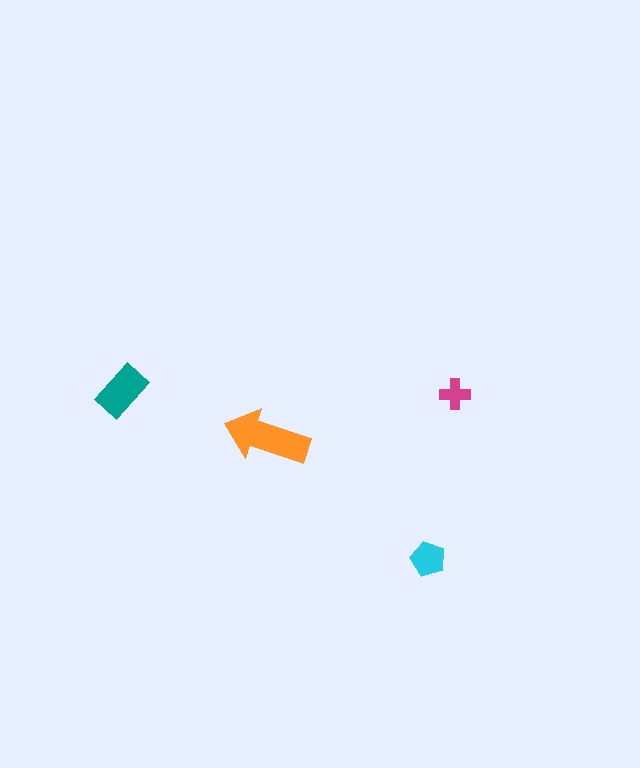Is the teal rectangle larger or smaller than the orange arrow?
Smaller.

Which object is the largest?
The orange arrow.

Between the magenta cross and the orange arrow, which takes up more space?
The orange arrow.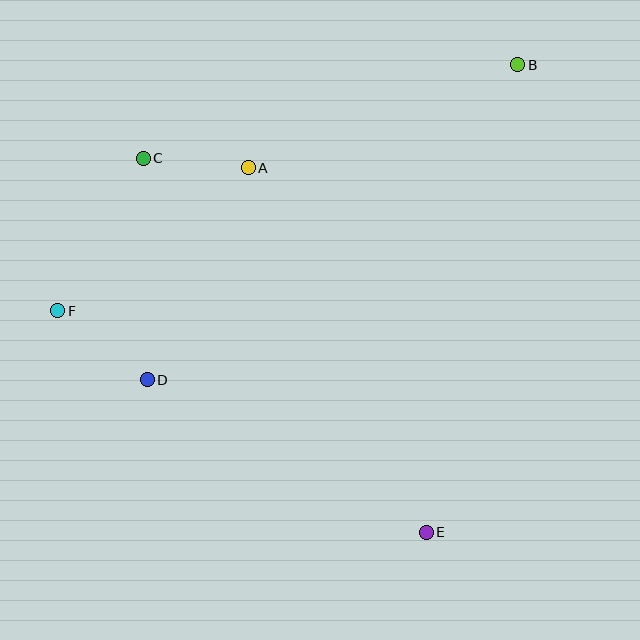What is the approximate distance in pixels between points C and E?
The distance between C and E is approximately 468 pixels.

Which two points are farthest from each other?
Points B and F are farthest from each other.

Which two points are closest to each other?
Points A and C are closest to each other.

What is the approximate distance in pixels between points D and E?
The distance between D and E is approximately 317 pixels.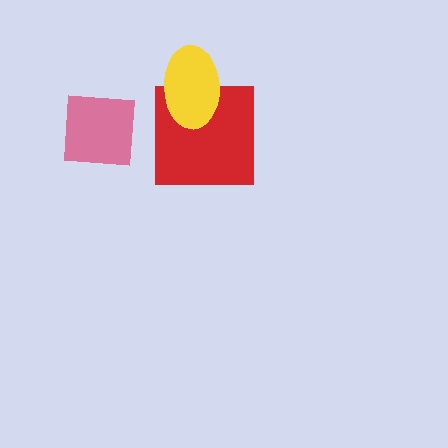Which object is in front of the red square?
The yellow ellipse is in front of the red square.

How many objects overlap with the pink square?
0 objects overlap with the pink square.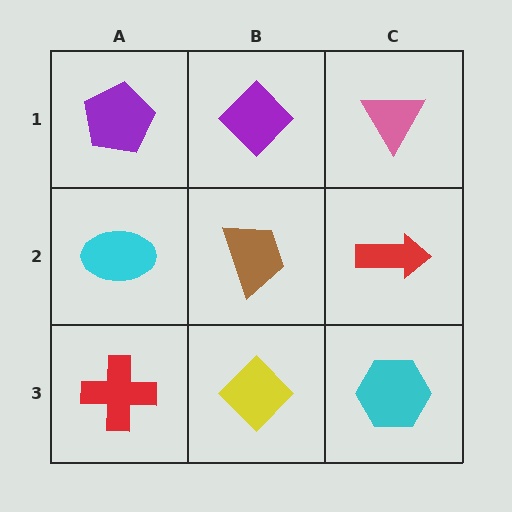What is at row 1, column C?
A pink triangle.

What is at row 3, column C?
A cyan hexagon.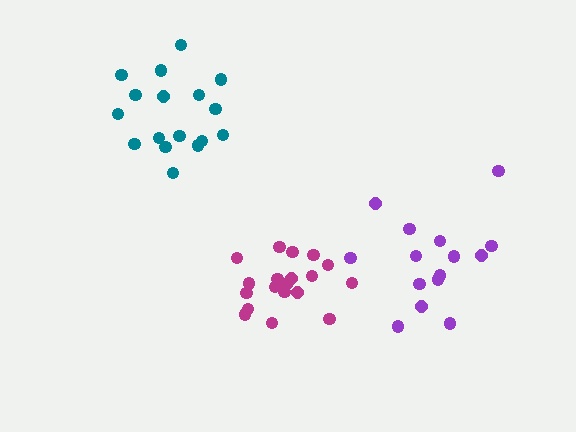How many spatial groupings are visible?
There are 3 spatial groupings.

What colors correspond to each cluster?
The clusters are colored: magenta, purple, teal.